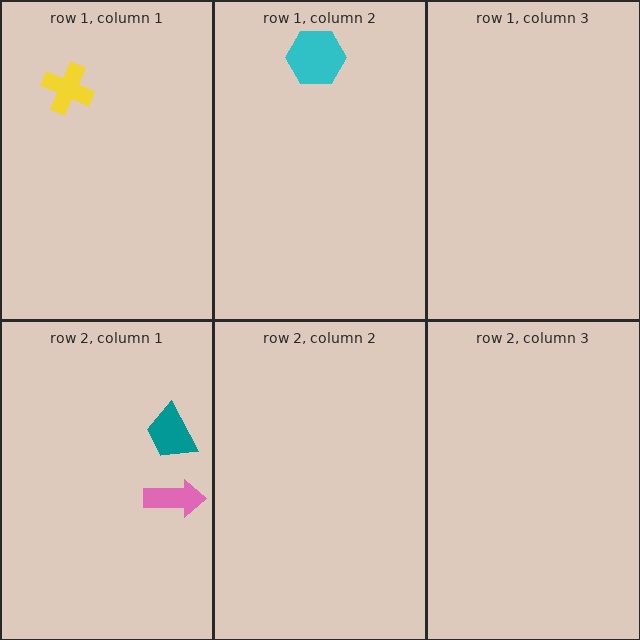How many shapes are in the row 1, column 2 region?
1.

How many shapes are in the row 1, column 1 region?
1.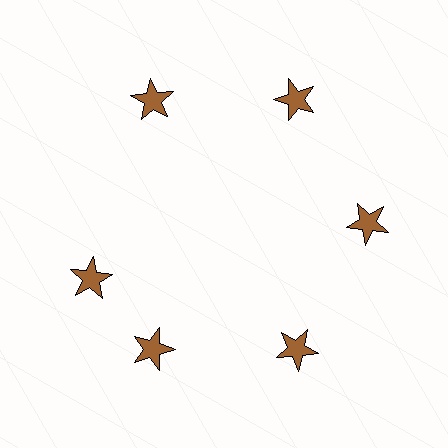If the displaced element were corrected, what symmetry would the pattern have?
It would have 6-fold rotational symmetry — the pattern would map onto itself every 60 degrees.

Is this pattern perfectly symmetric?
No. The 6 brown stars are arranged in a ring, but one element near the 9 o'clock position is rotated out of alignment along the ring, breaking the 6-fold rotational symmetry.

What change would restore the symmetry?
The symmetry would be restored by rotating it back into even spacing with its neighbors so that all 6 stars sit at equal angles and equal distance from the center.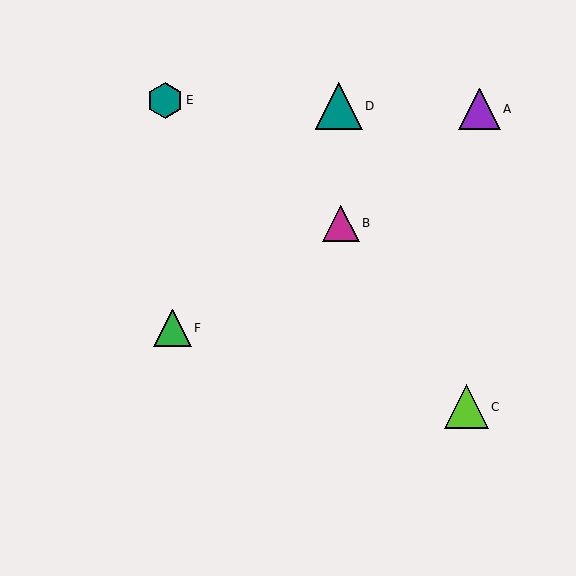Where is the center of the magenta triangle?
The center of the magenta triangle is at (341, 223).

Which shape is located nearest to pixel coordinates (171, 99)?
The teal hexagon (labeled E) at (165, 100) is nearest to that location.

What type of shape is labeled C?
Shape C is a lime triangle.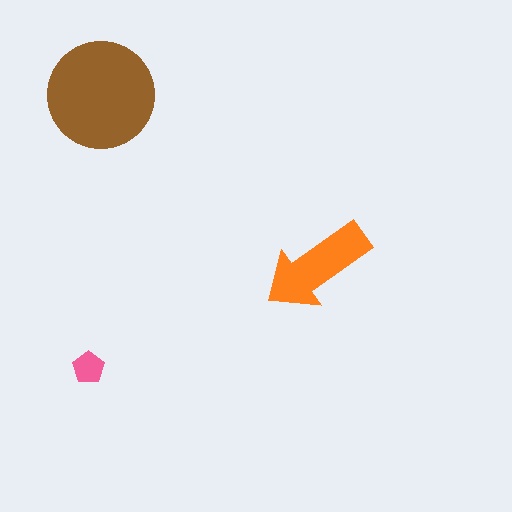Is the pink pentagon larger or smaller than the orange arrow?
Smaller.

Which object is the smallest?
The pink pentagon.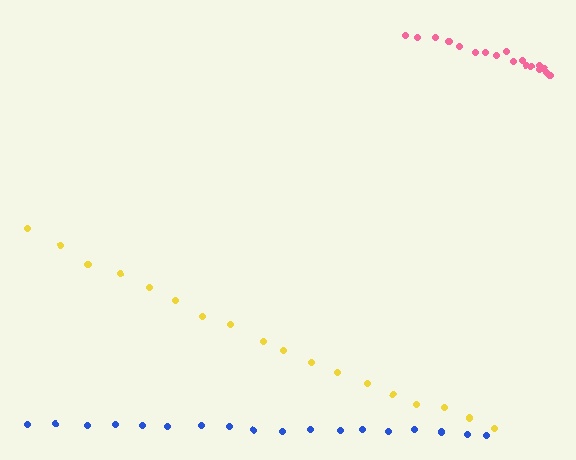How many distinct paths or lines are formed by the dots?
There are 3 distinct paths.